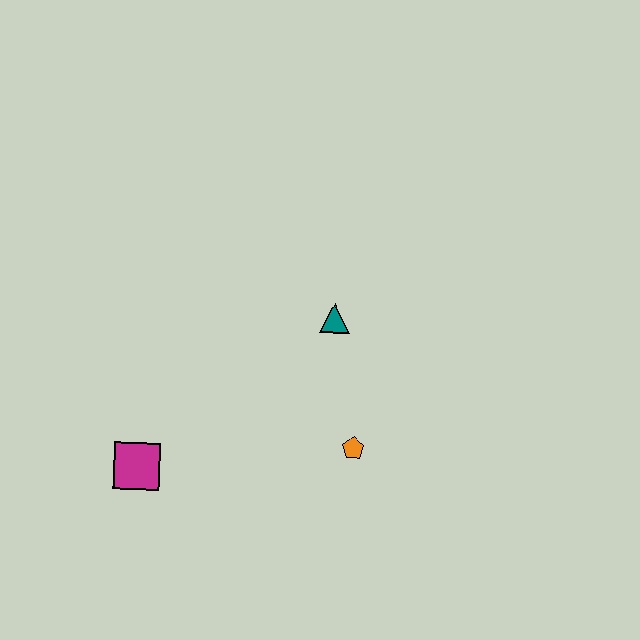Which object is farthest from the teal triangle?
The magenta square is farthest from the teal triangle.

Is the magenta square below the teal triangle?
Yes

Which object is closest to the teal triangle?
The orange pentagon is closest to the teal triangle.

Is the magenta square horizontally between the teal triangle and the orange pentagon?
No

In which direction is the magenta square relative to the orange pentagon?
The magenta square is to the left of the orange pentagon.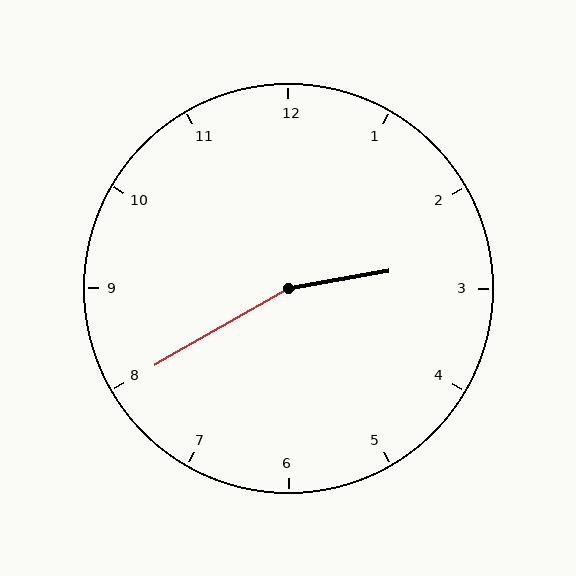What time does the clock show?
2:40.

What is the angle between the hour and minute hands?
Approximately 160 degrees.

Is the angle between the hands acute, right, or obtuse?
It is obtuse.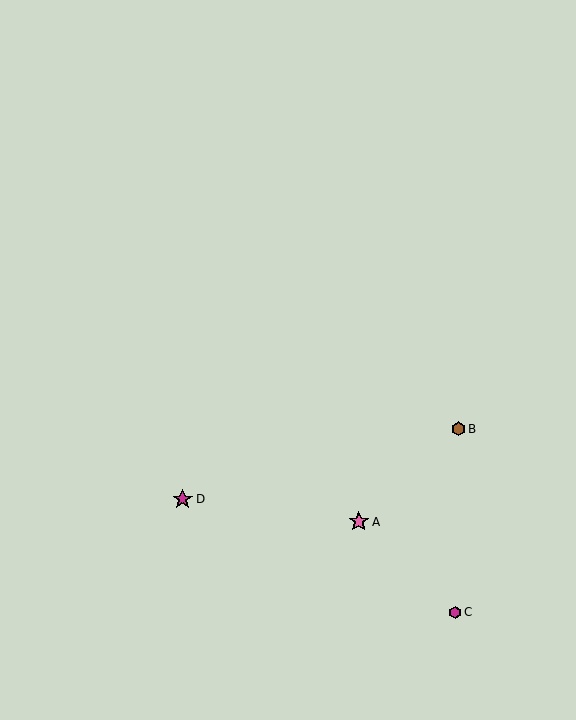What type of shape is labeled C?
Shape C is a magenta hexagon.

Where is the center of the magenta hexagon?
The center of the magenta hexagon is at (455, 612).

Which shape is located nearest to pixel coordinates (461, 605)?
The magenta hexagon (labeled C) at (455, 612) is nearest to that location.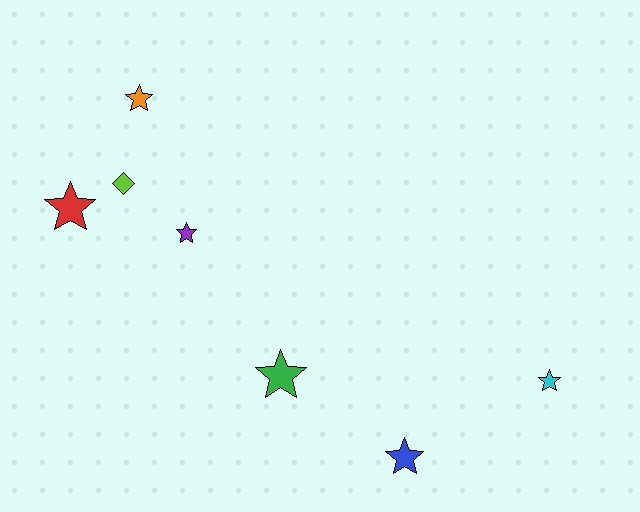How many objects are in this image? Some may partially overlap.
There are 7 objects.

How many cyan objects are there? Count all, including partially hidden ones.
There is 1 cyan object.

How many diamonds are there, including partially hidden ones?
There is 1 diamond.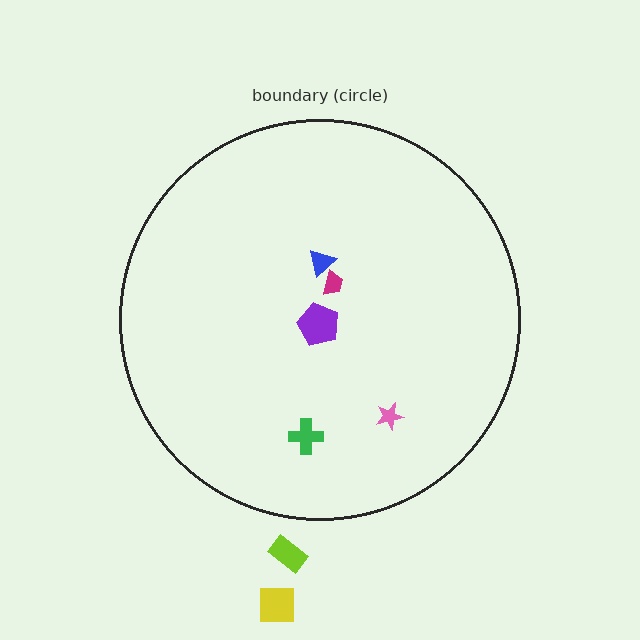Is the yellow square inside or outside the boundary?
Outside.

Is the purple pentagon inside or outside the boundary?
Inside.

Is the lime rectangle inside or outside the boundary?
Outside.